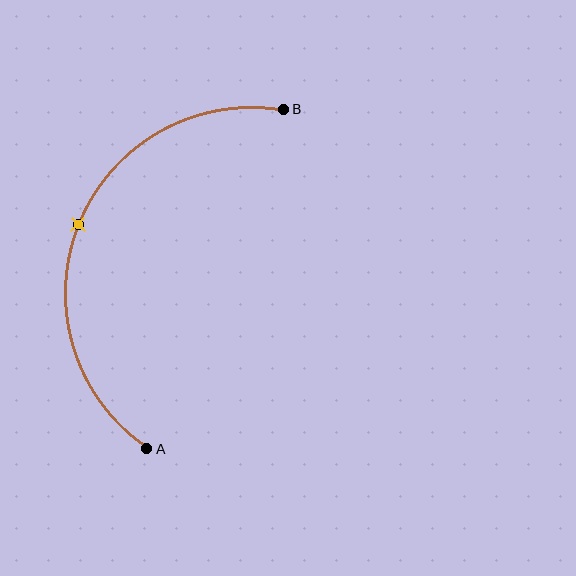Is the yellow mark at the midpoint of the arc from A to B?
Yes. The yellow mark lies on the arc at equal arc-length from both A and B — it is the arc midpoint.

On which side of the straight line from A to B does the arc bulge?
The arc bulges to the left of the straight line connecting A and B.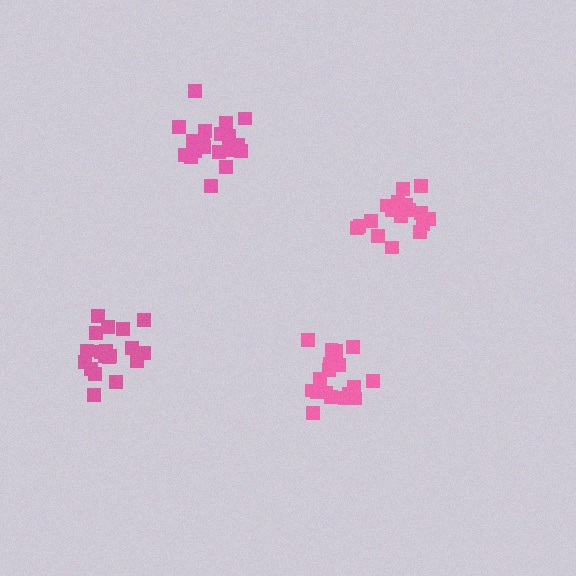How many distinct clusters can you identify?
There are 4 distinct clusters.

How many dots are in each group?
Group 1: 20 dots, Group 2: 17 dots, Group 3: 18 dots, Group 4: 19 dots (74 total).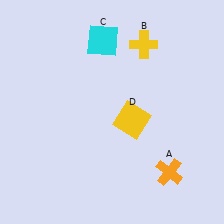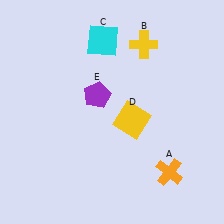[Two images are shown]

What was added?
A purple pentagon (E) was added in Image 2.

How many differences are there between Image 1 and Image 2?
There is 1 difference between the two images.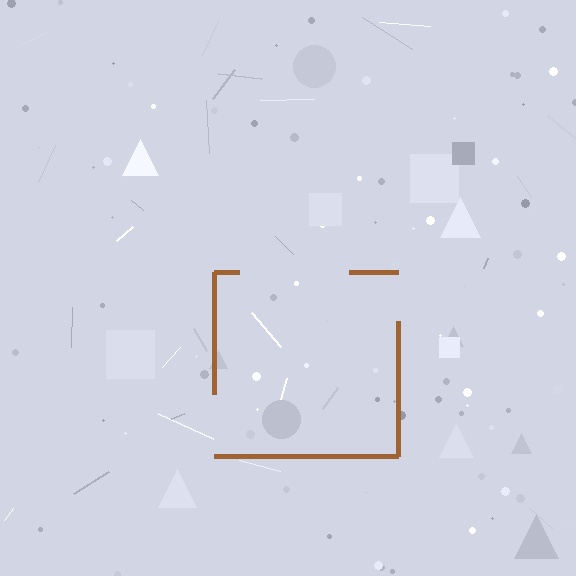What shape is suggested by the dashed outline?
The dashed outline suggests a square.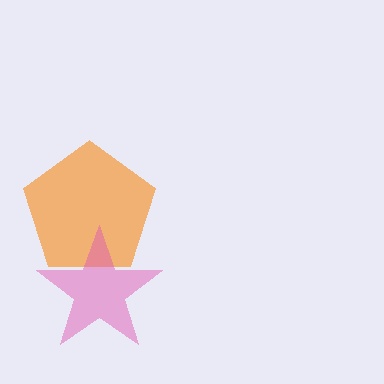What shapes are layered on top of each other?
The layered shapes are: an orange pentagon, a pink star.